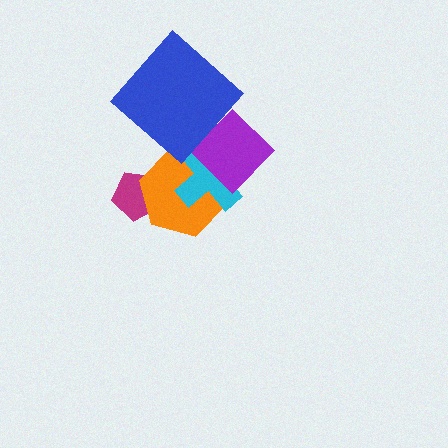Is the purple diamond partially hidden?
Yes, it is partially covered by another shape.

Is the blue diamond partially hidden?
No, no other shape covers it.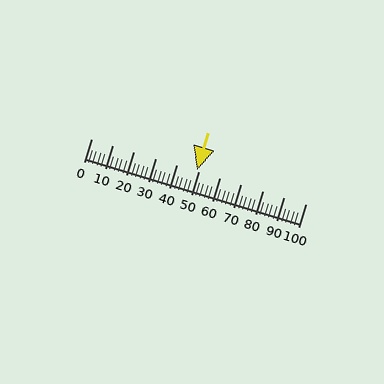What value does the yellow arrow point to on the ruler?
The yellow arrow points to approximately 50.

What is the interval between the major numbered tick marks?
The major tick marks are spaced 10 units apart.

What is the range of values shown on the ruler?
The ruler shows values from 0 to 100.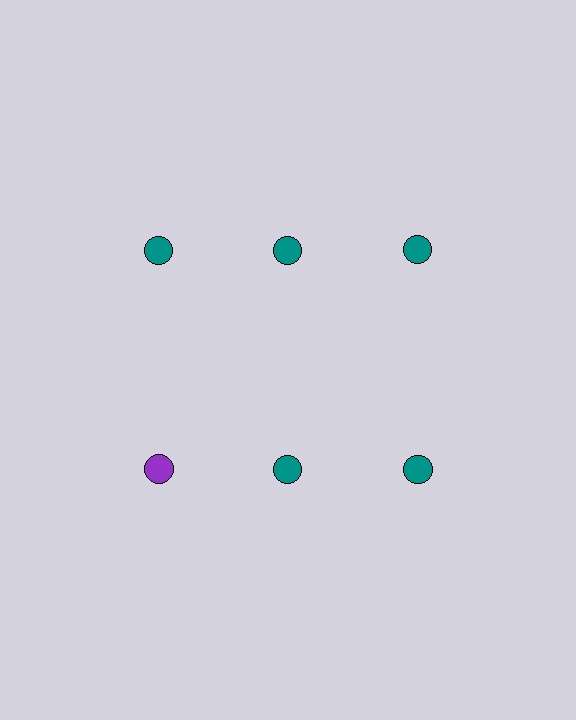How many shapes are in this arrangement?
There are 6 shapes arranged in a grid pattern.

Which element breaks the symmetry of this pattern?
The purple circle in the second row, leftmost column breaks the symmetry. All other shapes are teal circles.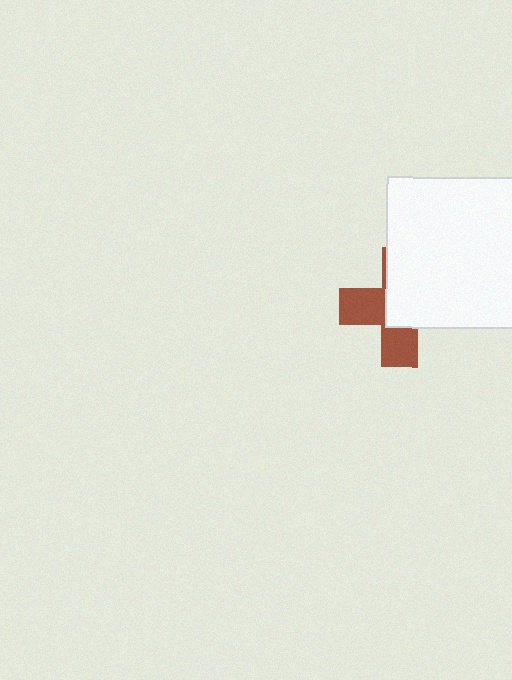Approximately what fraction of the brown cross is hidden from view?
Roughly 56% of the brown cross is hidden behind the white square.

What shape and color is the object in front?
The object in front is a white square.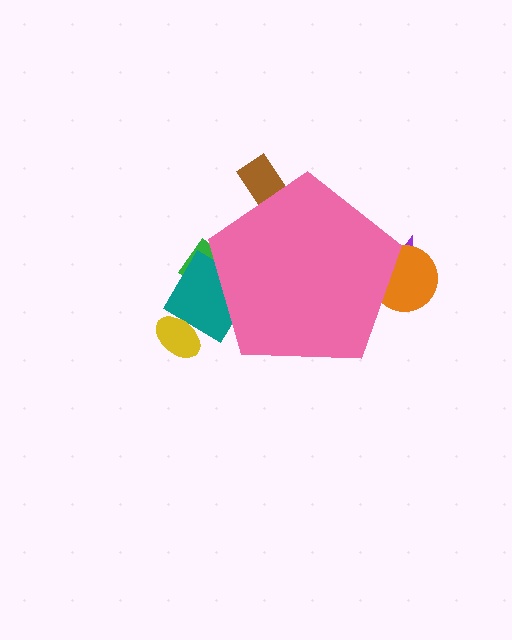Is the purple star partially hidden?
Yes, the purple star is partially hidden behind the pink pentagon.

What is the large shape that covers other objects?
A pink pentagon.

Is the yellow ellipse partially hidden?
No, the yellow ellipse is fully visible.